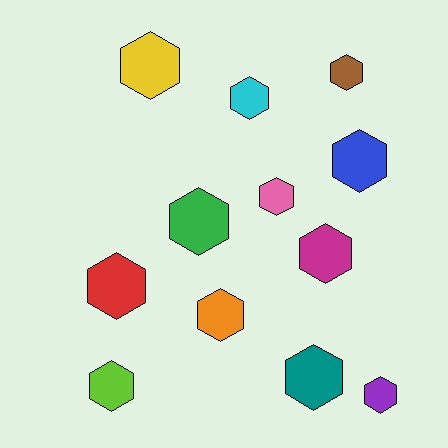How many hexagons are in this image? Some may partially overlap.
There are 12 hexagons.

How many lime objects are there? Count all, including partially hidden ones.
There is 1 lime object.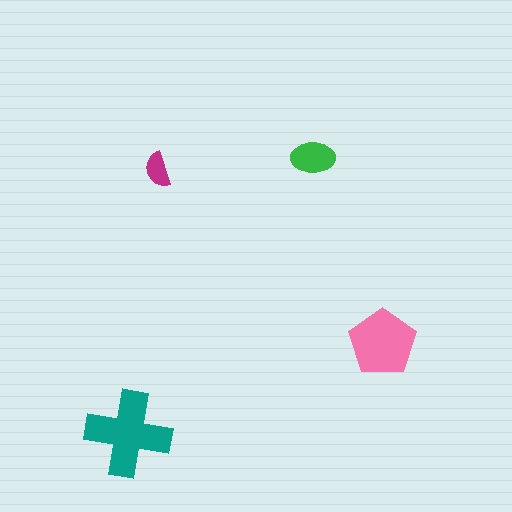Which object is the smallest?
The magenta semicircle.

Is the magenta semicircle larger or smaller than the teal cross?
Smaller.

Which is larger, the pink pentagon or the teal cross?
The teal cross.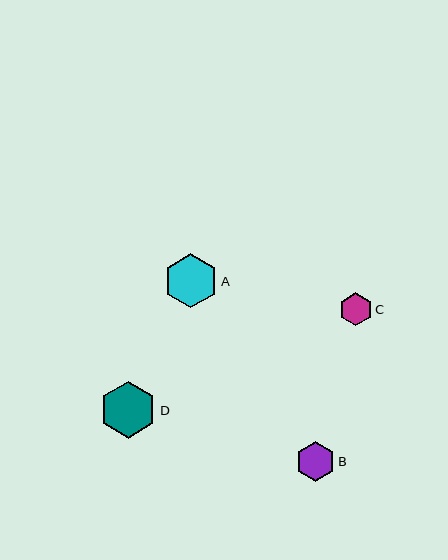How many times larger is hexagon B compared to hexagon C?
Hexagon B is approximately 1.2 times the size of hexagon C.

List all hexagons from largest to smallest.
From largest to smallest: D, A, B, C.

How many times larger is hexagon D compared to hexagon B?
Hexagon D is approximately 1.5 times the size of hexagon B.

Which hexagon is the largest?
Hexagon D is the largest with a size of approximately 57 pixels.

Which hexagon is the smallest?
Hexagon C is the smallest with a size of approximately 33 pixels.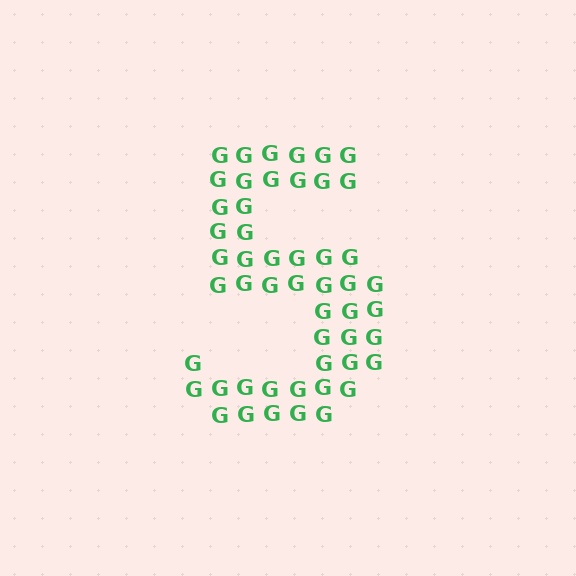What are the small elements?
The small elements are letter G's.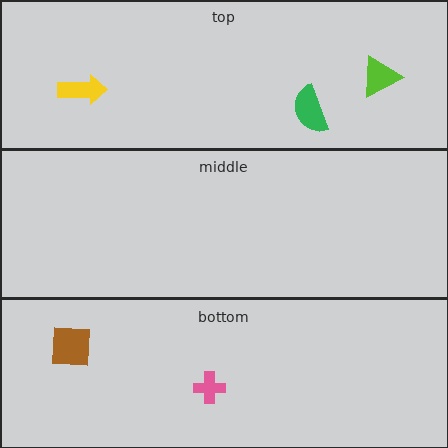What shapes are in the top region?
The yellow arrow, the green semicircle, the lime triangle.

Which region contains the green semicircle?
The top region.